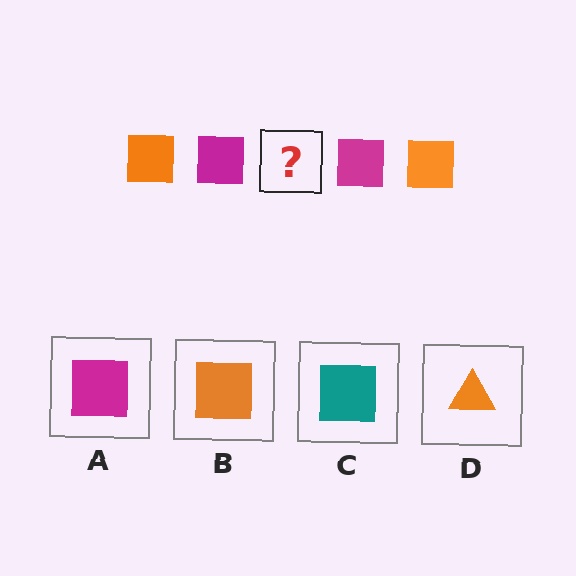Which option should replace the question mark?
Option B.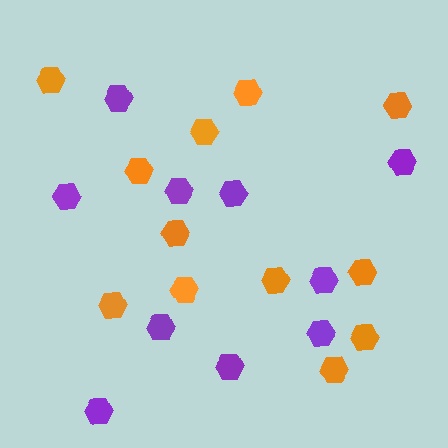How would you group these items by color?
There are 2 groups: one group of orange hexagons (12) and one group of purple hexagons (10).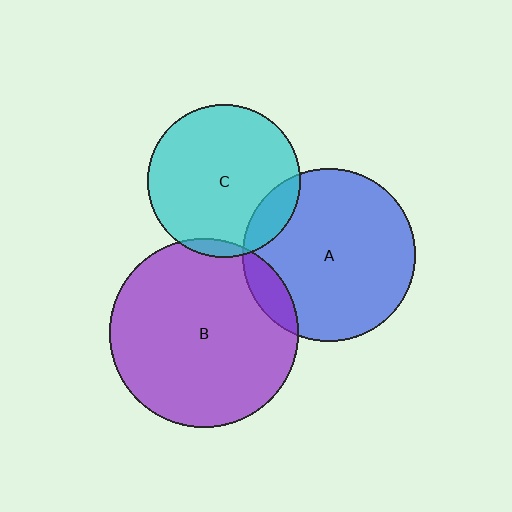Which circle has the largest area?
Circle B (purple).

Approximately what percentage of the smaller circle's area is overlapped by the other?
Approximately 5%.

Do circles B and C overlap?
Yes.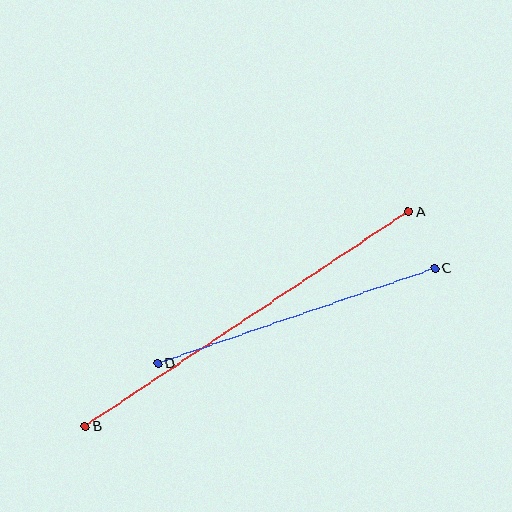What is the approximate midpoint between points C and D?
The midpoint is at approximately (296, 316) pixels.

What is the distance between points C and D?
The distance is approximately 293 pixels.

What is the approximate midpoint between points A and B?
The midpoint is at approximately (247, 319) pixels.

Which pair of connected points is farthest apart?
Points A and B are farthest apart.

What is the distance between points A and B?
The distance is approximately 388 pixels.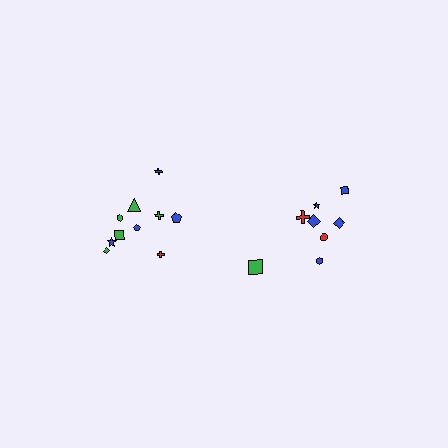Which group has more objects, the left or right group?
The left group.